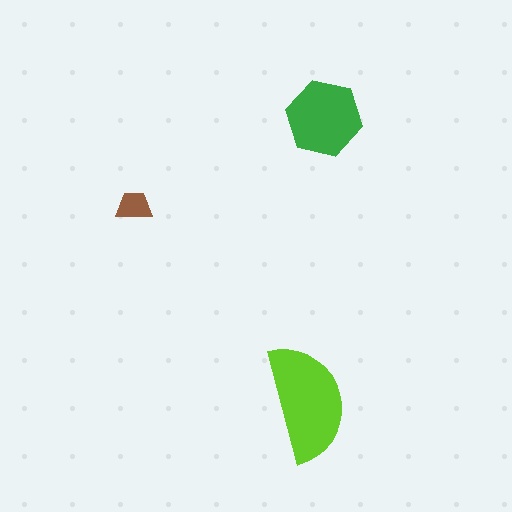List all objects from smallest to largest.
The brown trapezoid, the green hexagon, the lime semicircle.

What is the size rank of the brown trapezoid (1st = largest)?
3rd.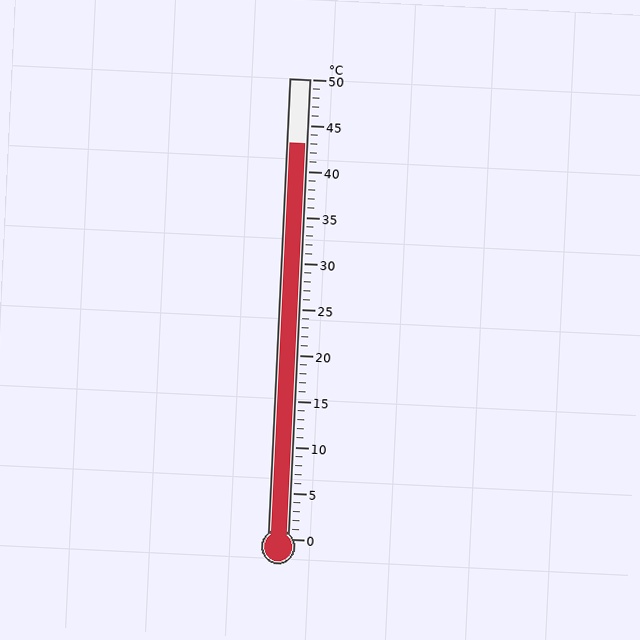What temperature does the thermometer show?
The thermometer shows approximately 43°C.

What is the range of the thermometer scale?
The thermometer scale ranges from 0°C to 50°C.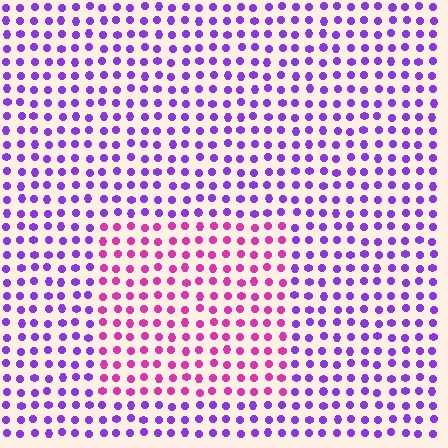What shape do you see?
I see a rectangle.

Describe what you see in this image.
The image is filled with small purple elements in a uniform arrangement. A rectangle-shaped region is visible where the elements are tinted to a slightly different hue, forming a subtle color boundary.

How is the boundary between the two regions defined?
The boundary is defined purely by a slight shift in hue (about 45 degrees). Spacing, size, and orientation are identical on both sides.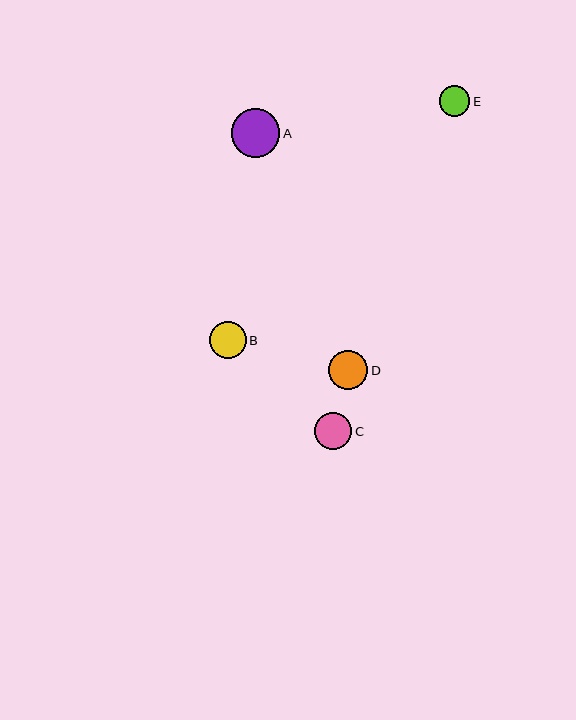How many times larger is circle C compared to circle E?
Circle C is approximately 1.2 times the size of circle E.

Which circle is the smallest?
Circle E is the smallest with a size of approximately 30 pixels.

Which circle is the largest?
Circle A is the largest with a size of approximately 48 pixels.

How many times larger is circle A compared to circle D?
Circle A is approximately 1.2 times the size of circle D.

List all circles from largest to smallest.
From largest to smallest: A, D, C, B, E.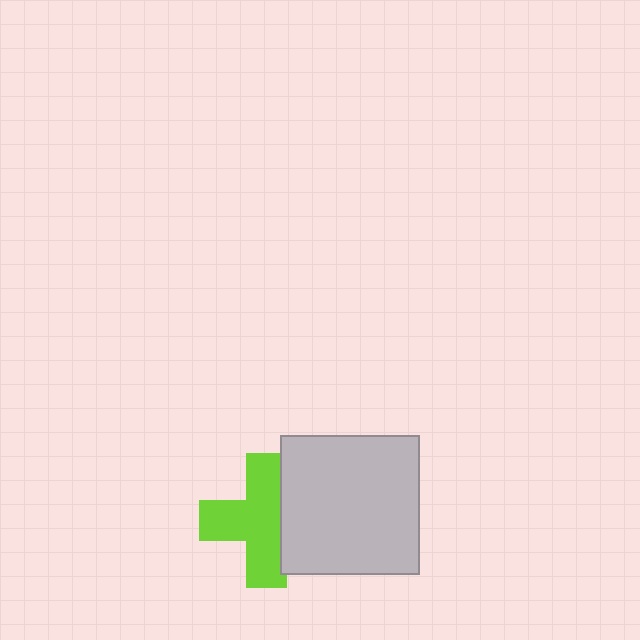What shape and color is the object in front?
The object in front is a light gray square.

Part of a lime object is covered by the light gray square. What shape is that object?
It is a cross.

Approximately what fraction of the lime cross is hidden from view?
Roughly 31% of the lime cross is hidden behind the light gray square.